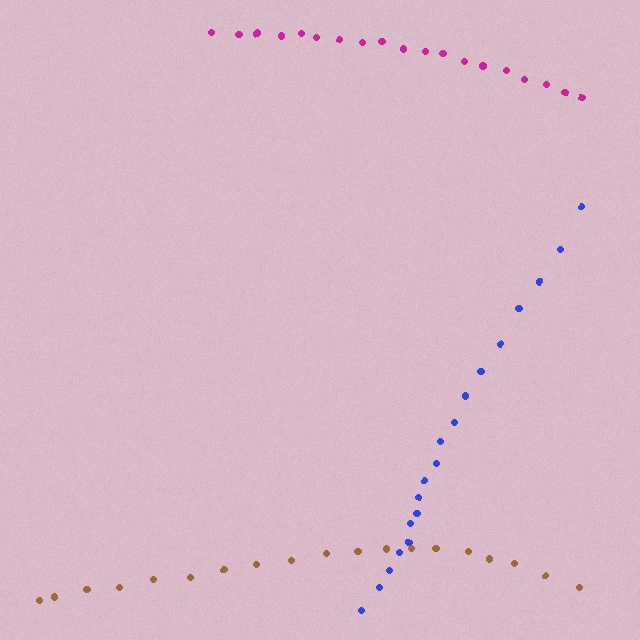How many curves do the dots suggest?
There are 3 distinct paths.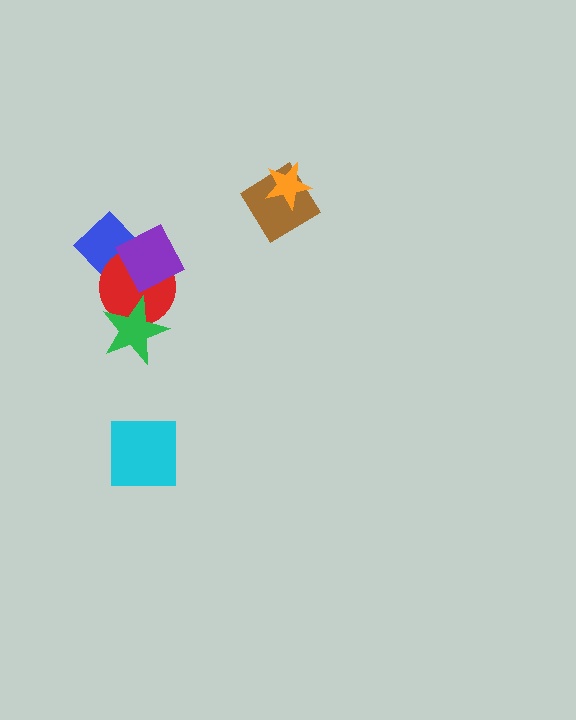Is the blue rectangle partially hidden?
Yes, it is partially covered by another shape.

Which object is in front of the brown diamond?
The orange star is in front of the brown diamond.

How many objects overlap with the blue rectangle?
2 objects overlap with the blue rectangle.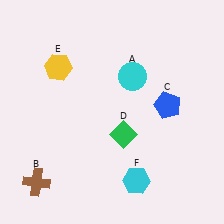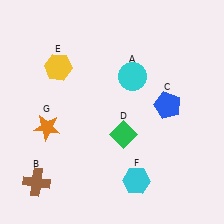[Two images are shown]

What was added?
An orange star (G) was added in Image 2.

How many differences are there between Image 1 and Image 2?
There is 1 difference between the two images.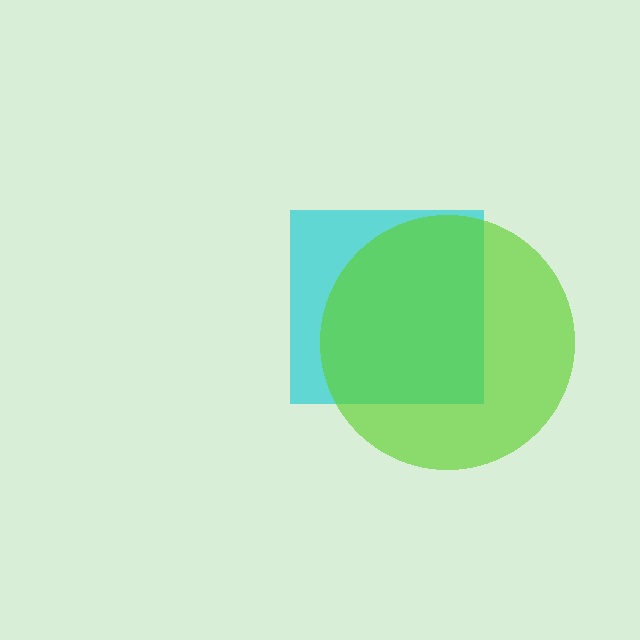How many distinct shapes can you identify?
There are 2 distinct shapes: a cyan square, a lime circle.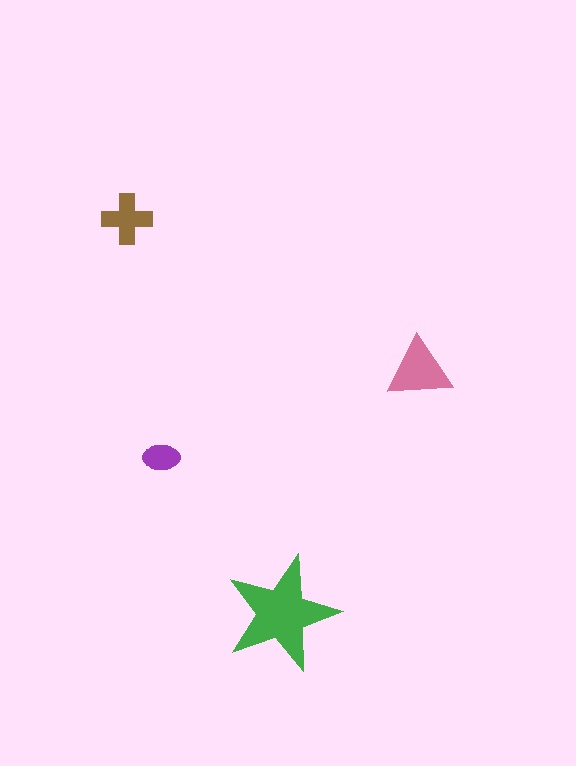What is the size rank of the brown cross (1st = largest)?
3rd.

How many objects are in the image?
There are 4 objects in the image.